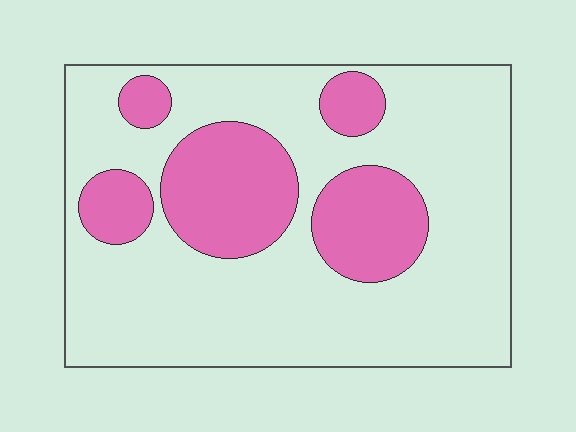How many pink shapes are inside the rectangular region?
5.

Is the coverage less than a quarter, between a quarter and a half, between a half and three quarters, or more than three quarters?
Between a quarter and a half.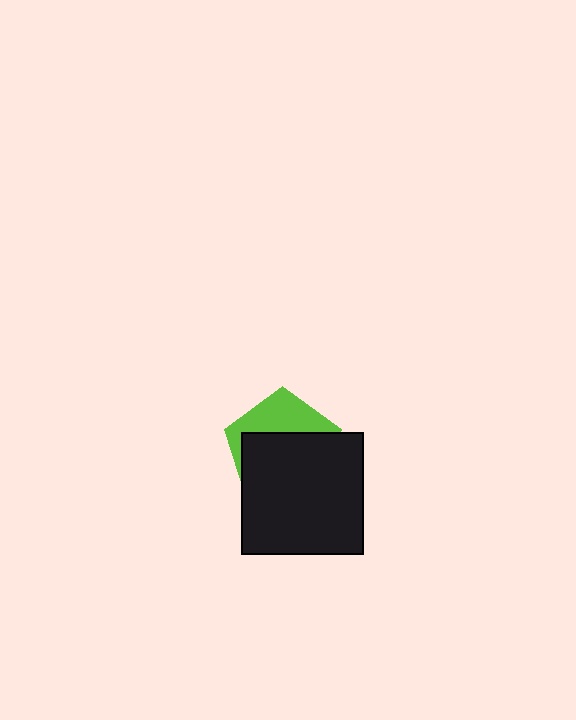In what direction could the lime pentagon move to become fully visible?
The lime pentagon could move up. That would shift it out from behind the black square entirely.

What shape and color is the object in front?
The object in front is a black square.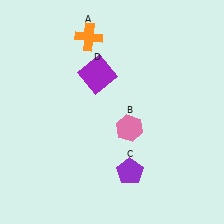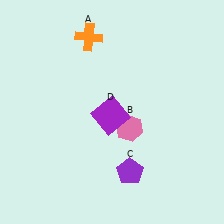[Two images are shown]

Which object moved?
The purple square (D) moved down.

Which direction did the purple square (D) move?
The purple square (D) moved down.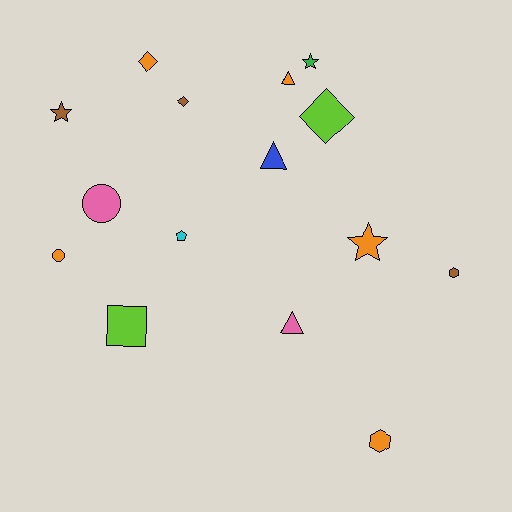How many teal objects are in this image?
There are no teal objects.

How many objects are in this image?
There are 15 objects.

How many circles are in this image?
There are 2 circles.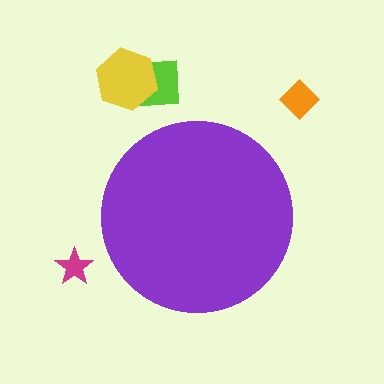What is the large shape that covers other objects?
A purple circle.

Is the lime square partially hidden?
No, the lime square is fully visible.